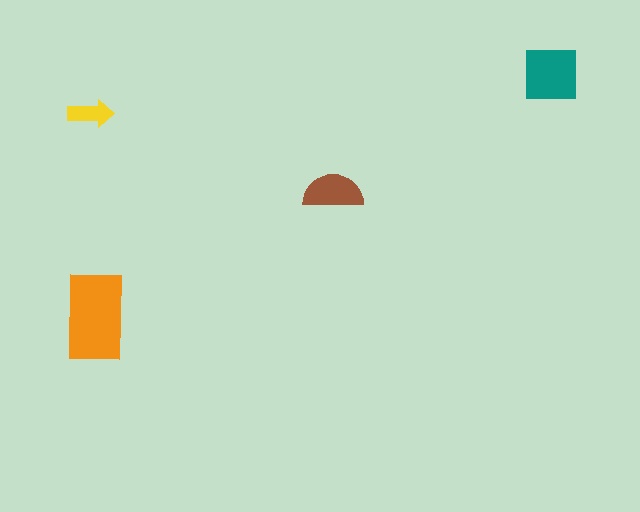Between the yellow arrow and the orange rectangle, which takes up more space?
The orange rectangle.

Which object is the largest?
The orange rectangle.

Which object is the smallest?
The yellow arrow.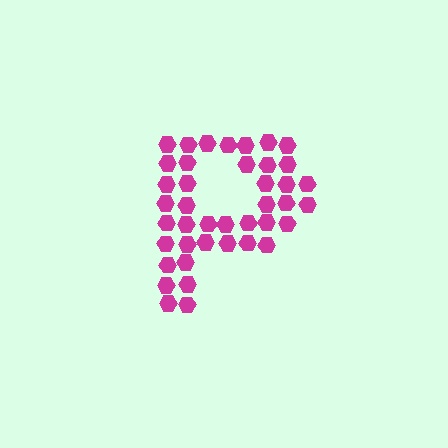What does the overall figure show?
The overall figure shows the letter P.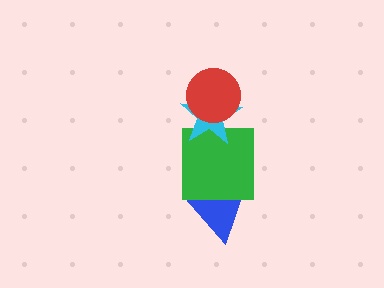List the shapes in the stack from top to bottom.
From top to bottom: the red circle, the cyan star, the green square, the blue triangle.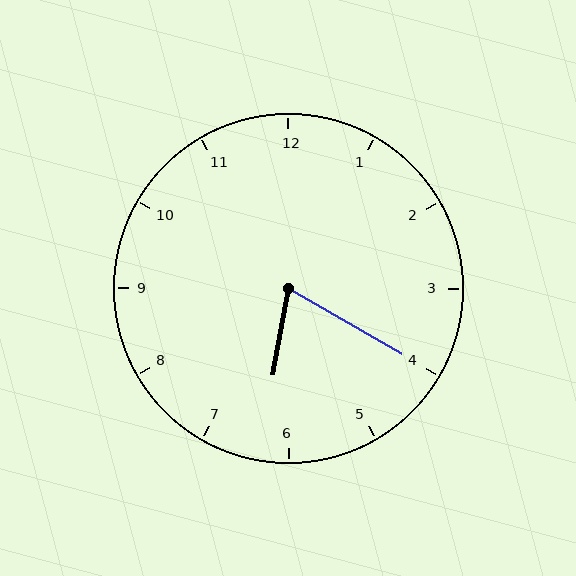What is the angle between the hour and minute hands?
Approximately 70 degrees.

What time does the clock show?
6:20.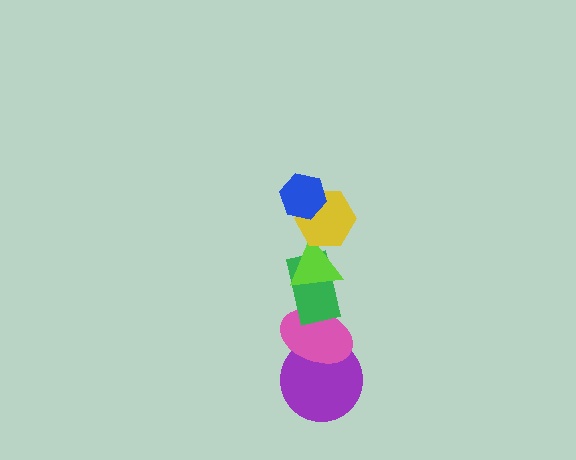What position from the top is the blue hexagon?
The blue hexagon is 1st from the top.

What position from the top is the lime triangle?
The lime triangle is 3rd from the top.